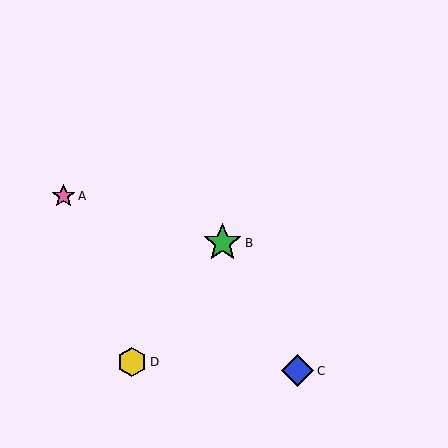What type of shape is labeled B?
Shape B is a green star.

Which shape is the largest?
The green star (labeled B) is the largest.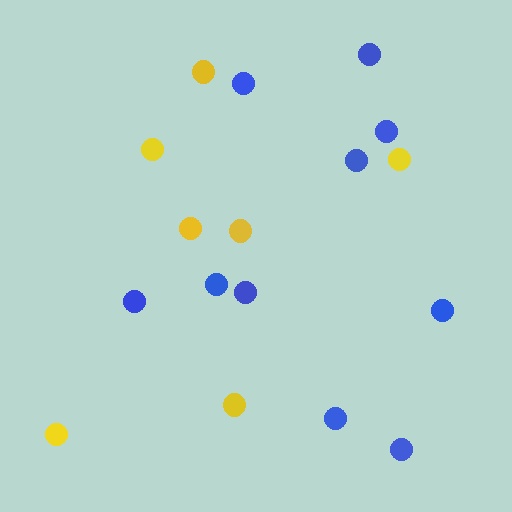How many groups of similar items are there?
There are 2 groups: one group of yellow circles (7) and one group of blue circles (10).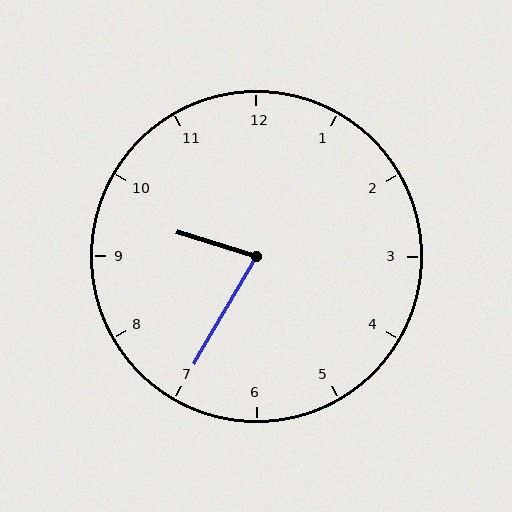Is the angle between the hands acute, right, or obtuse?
It is acute.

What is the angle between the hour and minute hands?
Approximately 78 degrees.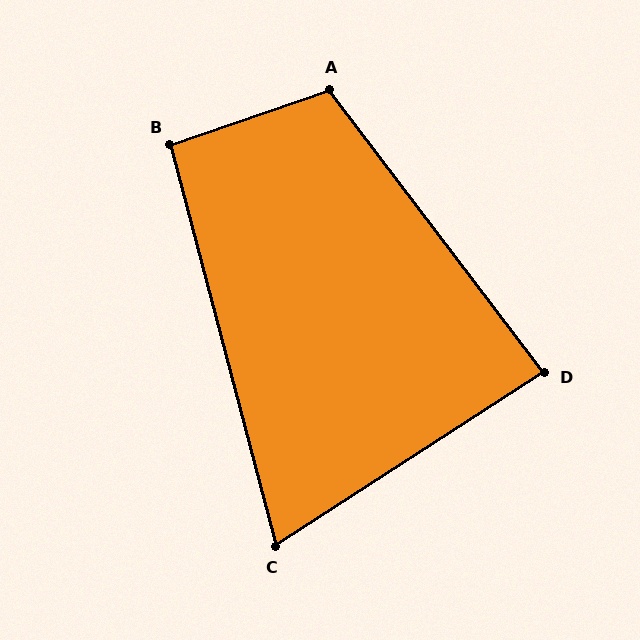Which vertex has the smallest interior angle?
C, at approximately 72 degrees.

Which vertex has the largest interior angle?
A, at approximately 108 degrees.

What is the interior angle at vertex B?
Approximately 94 degrees (approximately right).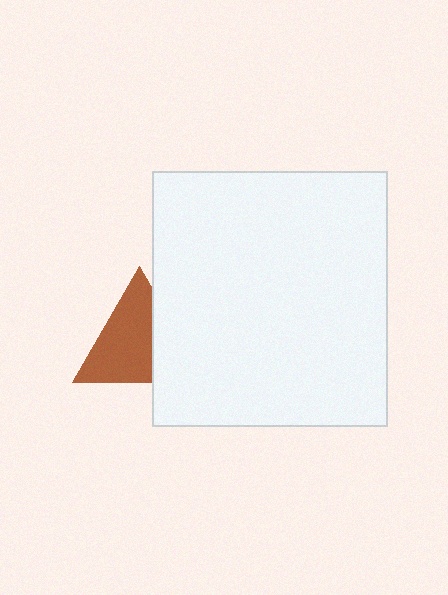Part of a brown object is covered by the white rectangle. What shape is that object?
It is a triangle.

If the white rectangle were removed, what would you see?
You would see the complete brown triangle.